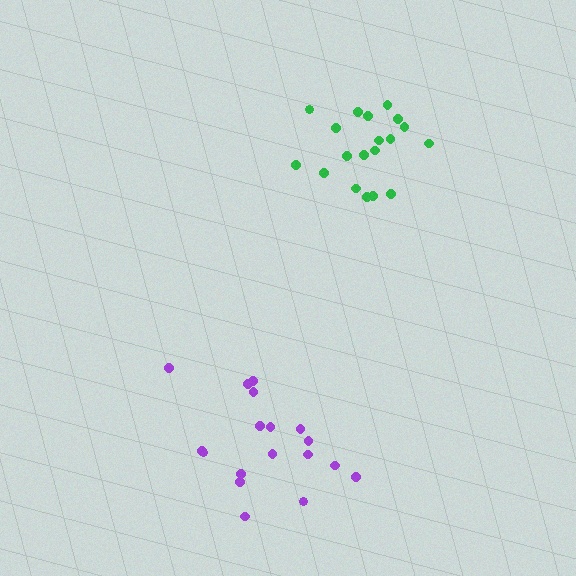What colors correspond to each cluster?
The clusters are colored: purple, green.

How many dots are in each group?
Group 1: 18 dots, Group 2: 19 dots (37 total).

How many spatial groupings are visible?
There are 2 spatial groupings.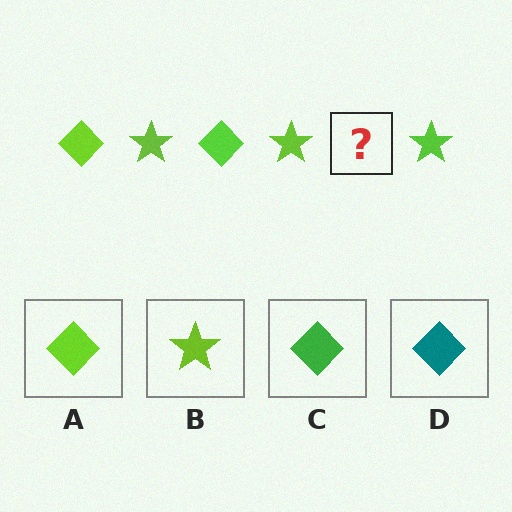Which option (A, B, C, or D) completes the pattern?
A.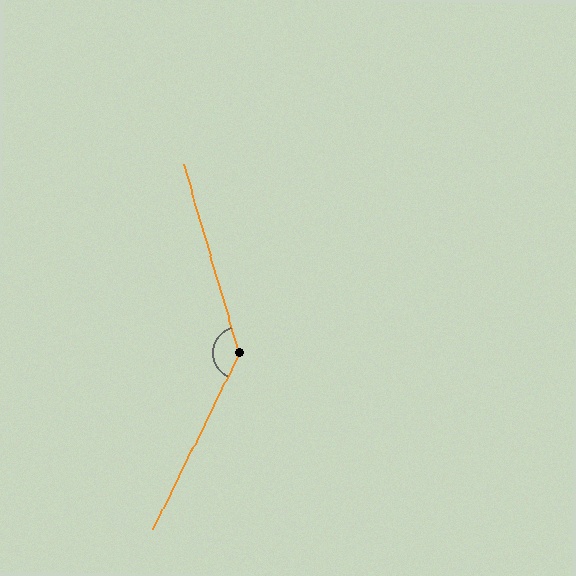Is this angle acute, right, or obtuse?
It is obtuse.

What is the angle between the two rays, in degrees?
Approximately 138 degrees.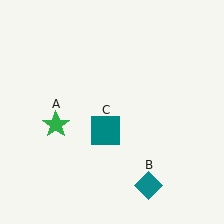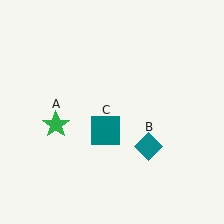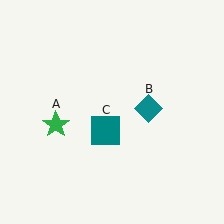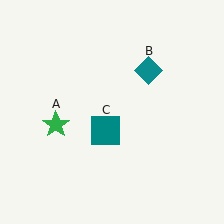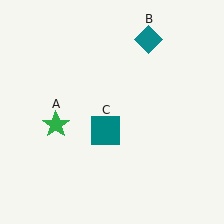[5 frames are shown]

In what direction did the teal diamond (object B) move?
The teal diamond (object B) moved up.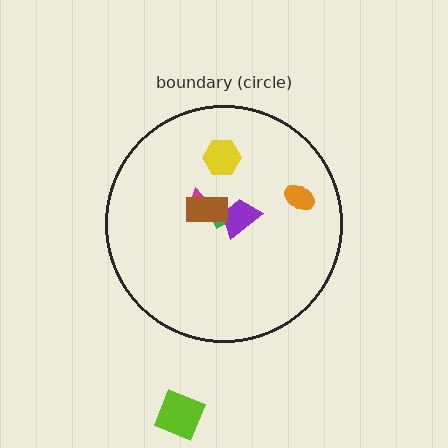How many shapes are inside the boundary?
6 inside, 1 outside.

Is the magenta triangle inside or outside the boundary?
Inside.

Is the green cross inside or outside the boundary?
Inside.